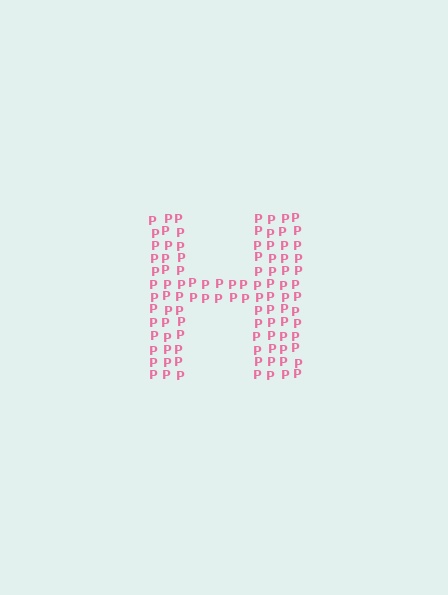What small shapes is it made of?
It is made of small letter P's.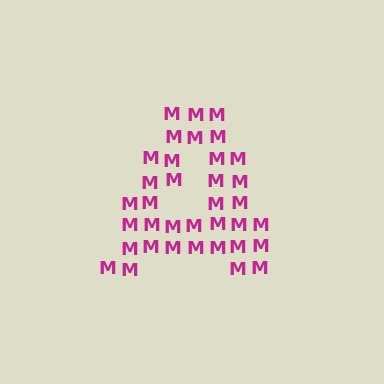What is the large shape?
The large shape is the letter A.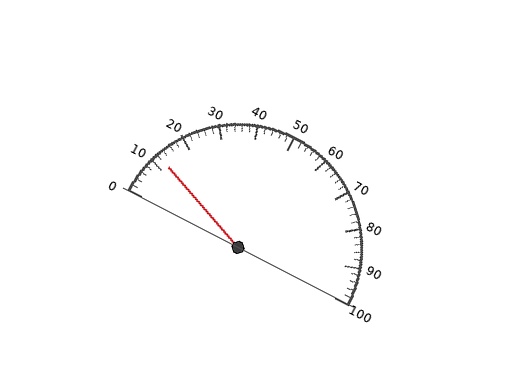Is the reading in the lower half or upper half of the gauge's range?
The reading is in the lower half of the range (0 to 100).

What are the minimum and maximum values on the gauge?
The gauge ranges from 0 to 100.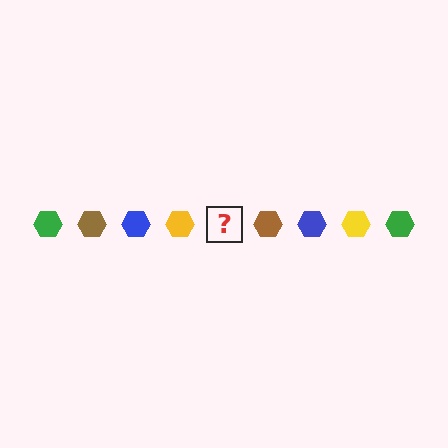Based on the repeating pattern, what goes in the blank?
The blank should be a green hexagon.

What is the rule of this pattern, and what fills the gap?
The rule is that the pattern cycles through green, brown, blue, yellow hexagons. The gap should be filled with a green hexagon.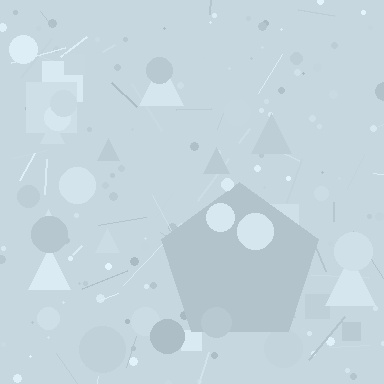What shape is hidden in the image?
A pentagon is hidden in the image.